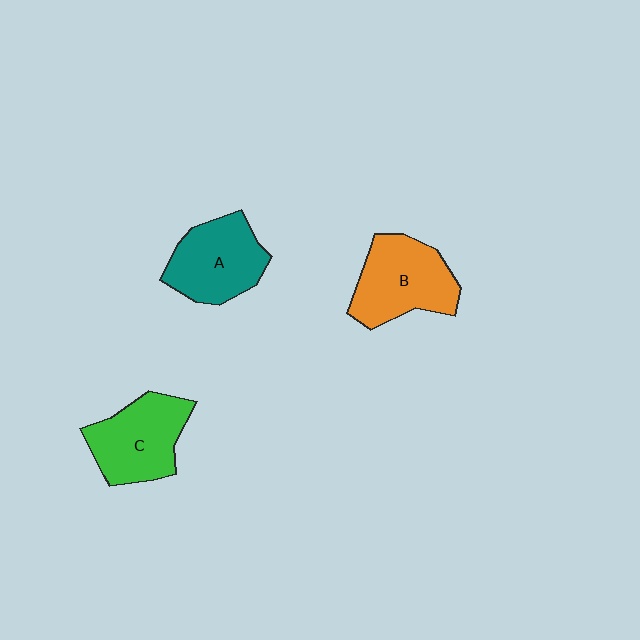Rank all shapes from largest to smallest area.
From largest to smallest: B (orange), C (green), A (teal).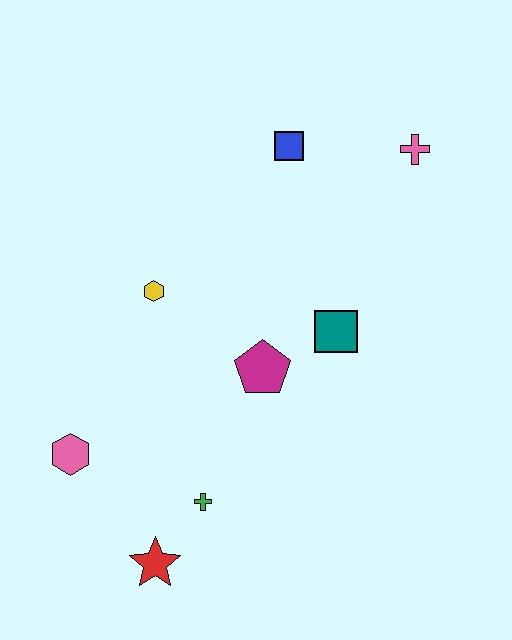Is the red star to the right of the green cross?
No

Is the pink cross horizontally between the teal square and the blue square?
No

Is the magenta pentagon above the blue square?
No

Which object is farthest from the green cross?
The pink cross is farthest from the green cross.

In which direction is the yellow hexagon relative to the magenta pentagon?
The yellow hexagon is to the left of the magenta pentagon.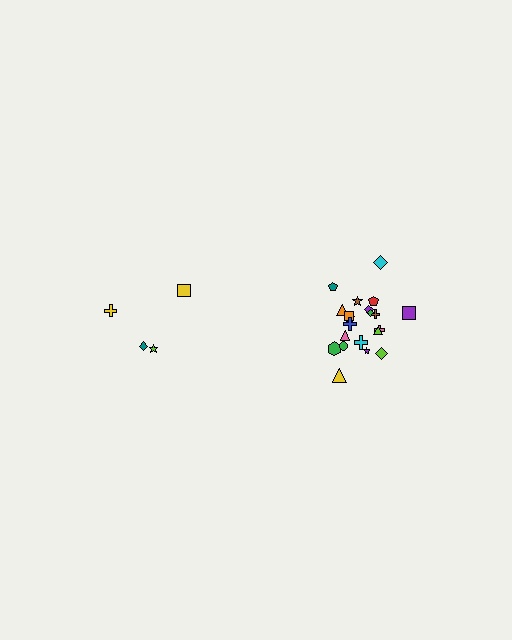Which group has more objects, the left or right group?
The right group.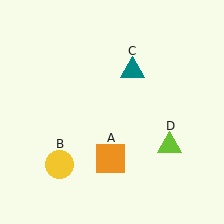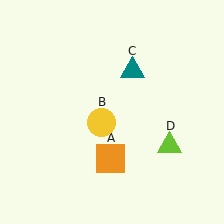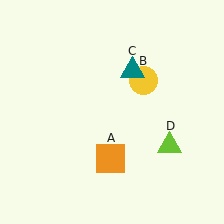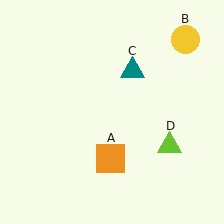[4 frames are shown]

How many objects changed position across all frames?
1 object changed position: yellow circle (object B).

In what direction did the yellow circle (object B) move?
The yellow circle (object B) moved up and to the right.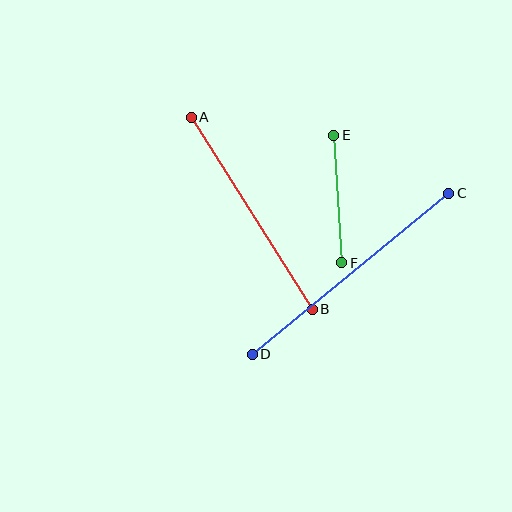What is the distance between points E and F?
The distance is approximately 128 pixels.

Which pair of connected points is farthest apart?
Points C and D are farthest apart.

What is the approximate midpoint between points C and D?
The midpoint is at approximately (350, 274) pixels.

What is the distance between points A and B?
The distance is approximately 227 pixels.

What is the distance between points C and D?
The distance is approximately 254 pixels.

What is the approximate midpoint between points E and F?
The midpoint is at approximately (338, 199) pixels.